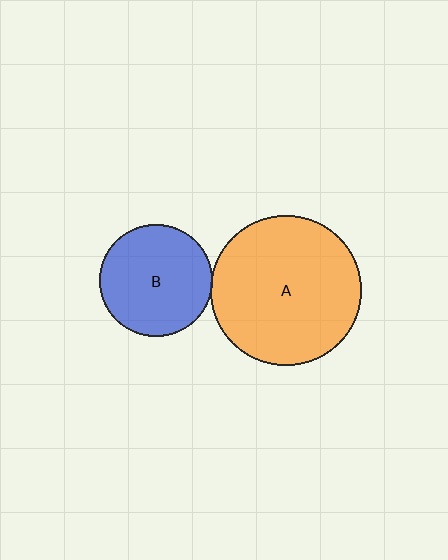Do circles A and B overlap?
Yes.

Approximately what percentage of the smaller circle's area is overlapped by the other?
Approximately 5%.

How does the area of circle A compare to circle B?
Approximately 1.8 times.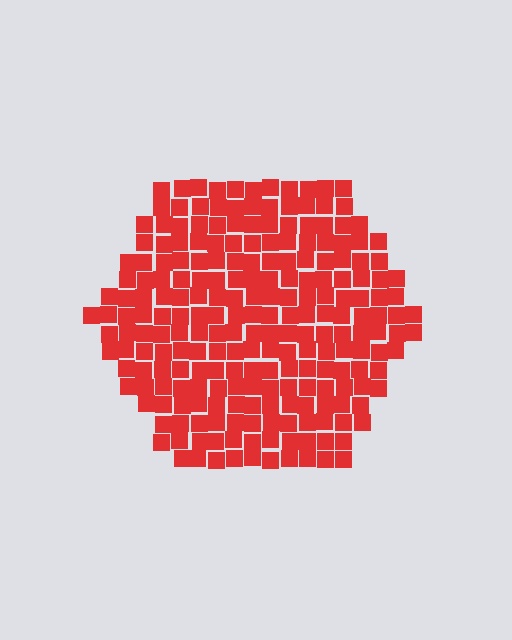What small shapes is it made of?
It is made of small squares.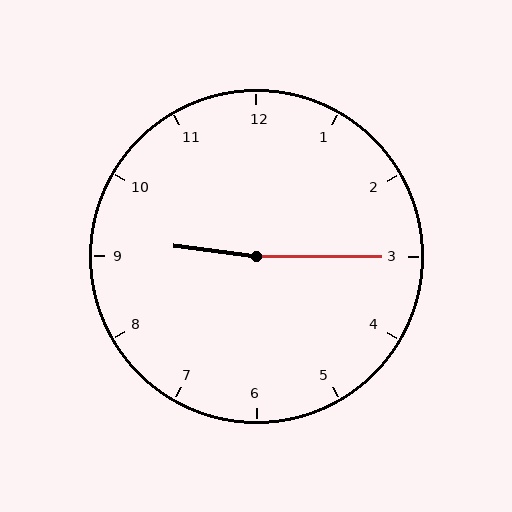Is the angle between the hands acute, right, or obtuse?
It is obtuse.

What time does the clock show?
9:15.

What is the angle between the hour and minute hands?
Approximately 172 degrees.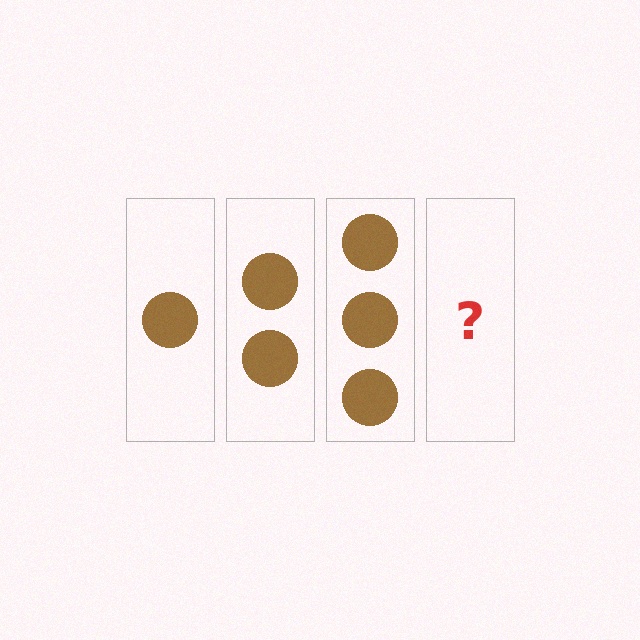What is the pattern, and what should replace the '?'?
The pattern is that each step adds one more circle. The '?' should be 4 circles.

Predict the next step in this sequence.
The next step is 4 circles.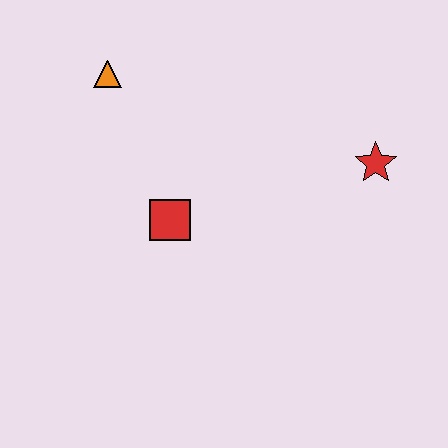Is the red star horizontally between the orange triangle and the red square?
No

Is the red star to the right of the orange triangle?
Yes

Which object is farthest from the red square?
The red star is farthest from the red square.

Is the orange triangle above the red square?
Yes